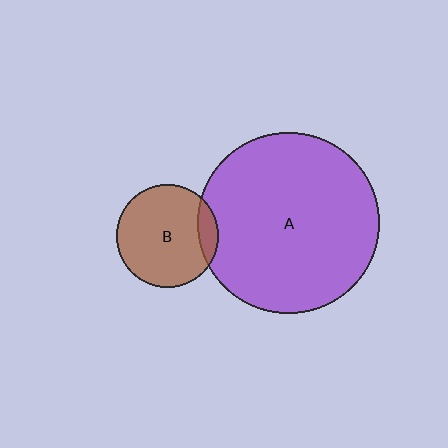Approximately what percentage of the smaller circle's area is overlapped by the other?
Approximately 10%.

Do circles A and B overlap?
Yes.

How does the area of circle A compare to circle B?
Approximately 3.2 times.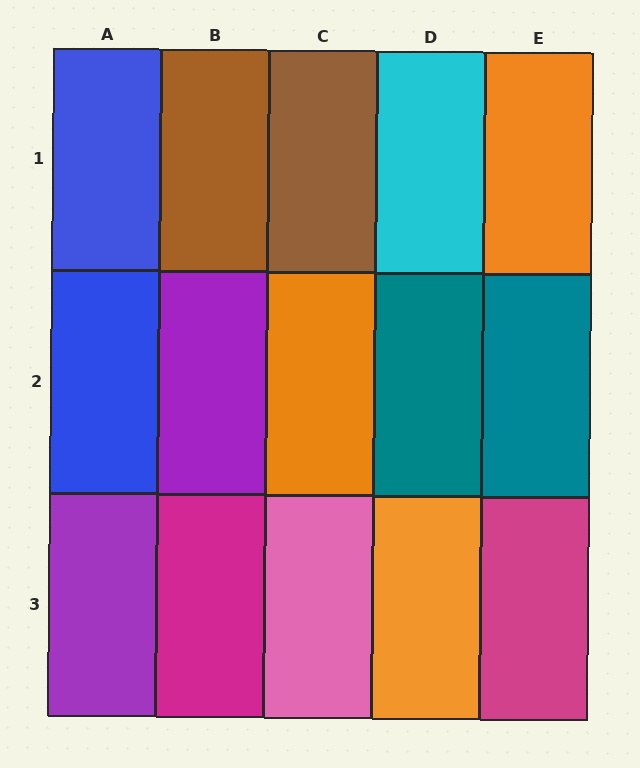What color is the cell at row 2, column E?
Teal.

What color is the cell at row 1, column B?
Brown.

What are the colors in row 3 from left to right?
Purple, magenta, pink, orange, magenta.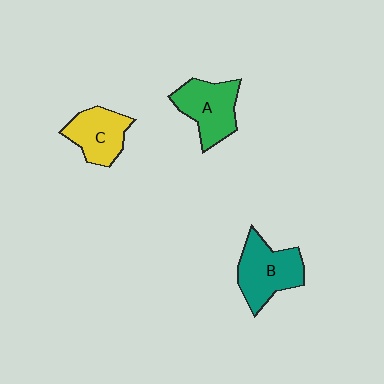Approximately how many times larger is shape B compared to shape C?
Approximately 1.2 times.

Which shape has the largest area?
Shape B (teal).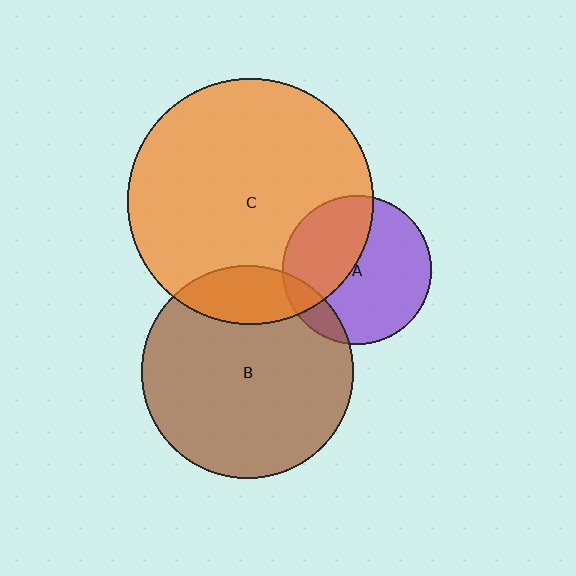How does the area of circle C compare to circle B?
Approximately 1.3 times.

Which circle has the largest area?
Circle C (orange).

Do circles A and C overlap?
Yes.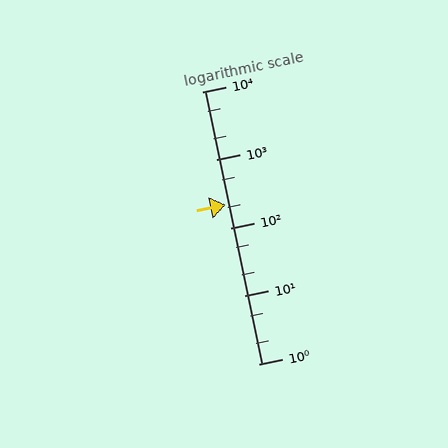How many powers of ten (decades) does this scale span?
The scale spans 4 decades, from 1 to 10000.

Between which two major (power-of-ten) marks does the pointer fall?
The pointer is between 100 and 1000.